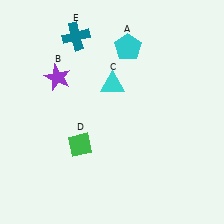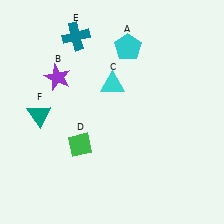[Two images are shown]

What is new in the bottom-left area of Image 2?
A teal triangle (F) was added in the bottom-left area of Image 2.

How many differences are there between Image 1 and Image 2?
There is 1 difference between the two images.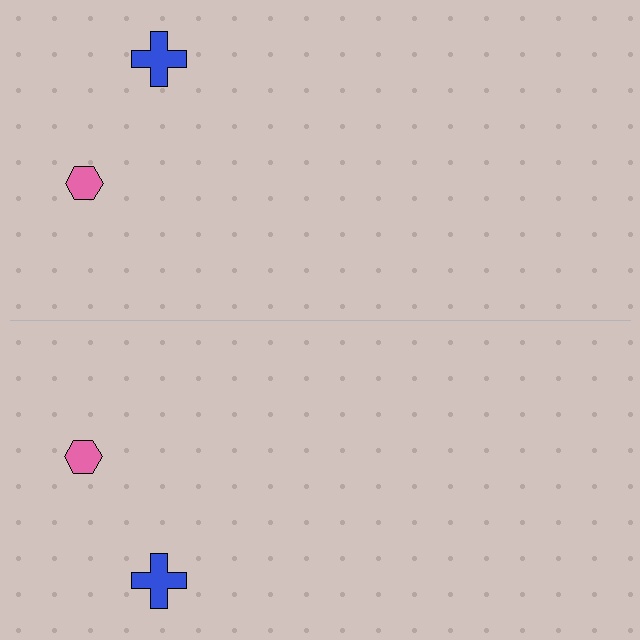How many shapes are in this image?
There are 4 shapes in this image.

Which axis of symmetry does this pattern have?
The pattern has a horizontal axis of symmetry running through the center of the image.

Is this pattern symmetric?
Yes, this pattern has bilateral (reflection) symmetry.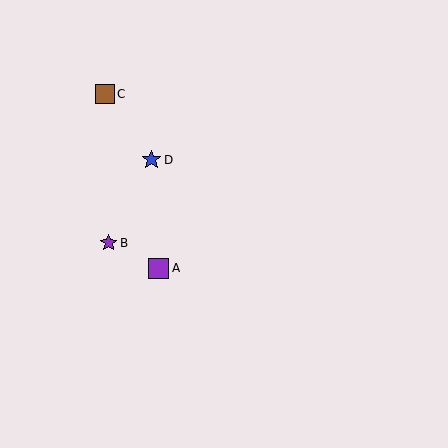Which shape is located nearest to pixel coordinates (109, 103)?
The brown square (labeled C) at (105, 94) is nearest to that location.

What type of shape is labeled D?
Shape D is a blue star.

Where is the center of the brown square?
The center of the brown square is at (105, 94).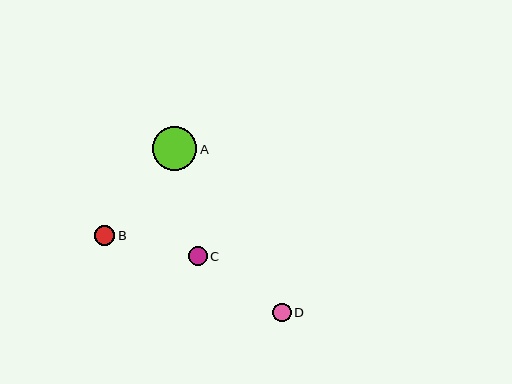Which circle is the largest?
Circle A is the largest with a size of approximately 44 pixels.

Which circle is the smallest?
Circle D is the smallest with a size of approximately 18 pixels.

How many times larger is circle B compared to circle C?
Circle B is approximately 1.1 times the size of circle C.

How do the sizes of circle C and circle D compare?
Circle C and circle D are approximately the same size.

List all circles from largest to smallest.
From largest to smallest: A, B, C, D.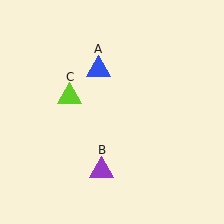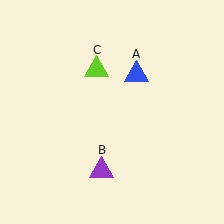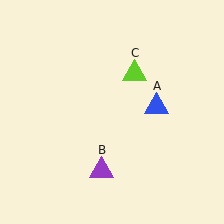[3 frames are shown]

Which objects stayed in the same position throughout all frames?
Purple triangle (object B) remained stationary.